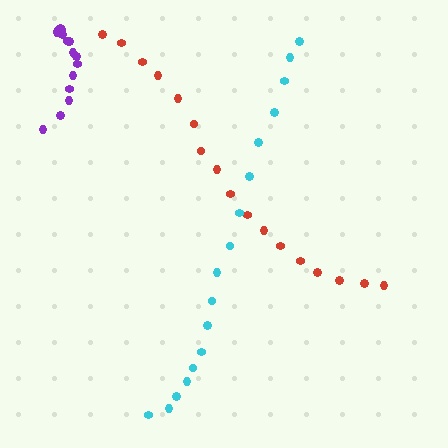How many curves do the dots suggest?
There are 3 distinct paths.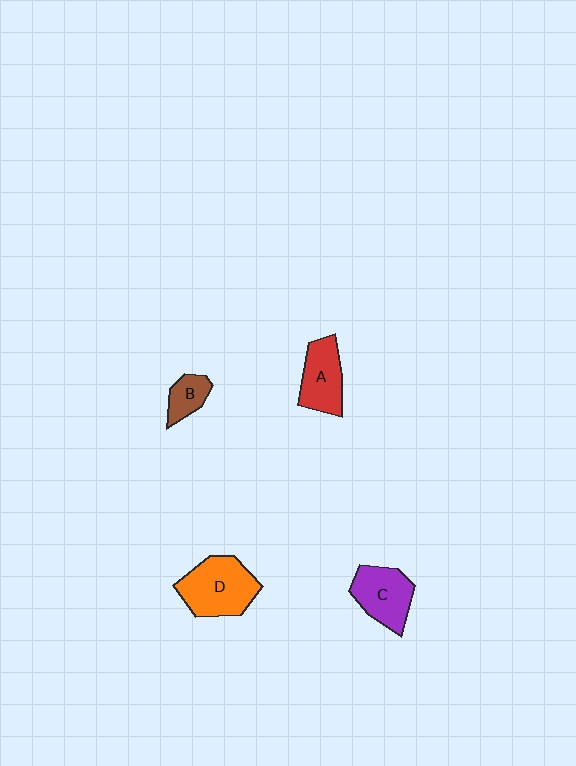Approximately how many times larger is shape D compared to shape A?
Approximately 1.4 times.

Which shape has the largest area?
Shape D (orange).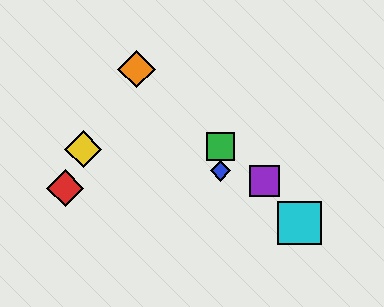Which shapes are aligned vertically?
The blue diamond, the green square are aligned vertically.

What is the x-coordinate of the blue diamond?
The blue diamond is at x≈221.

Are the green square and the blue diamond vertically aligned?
Yes, both are at x≈221.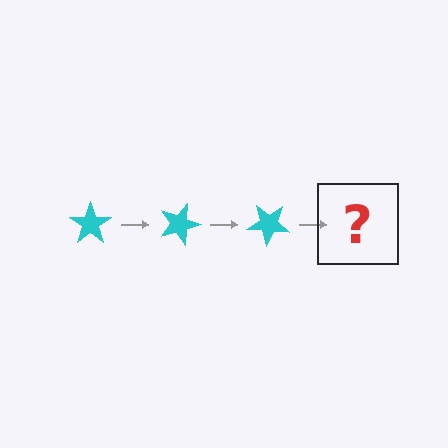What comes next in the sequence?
The next element should be a cyan star rotated 60 degrees.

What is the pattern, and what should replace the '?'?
The pattern is that the star rotates 20 degrees each step. The '?' should be a cyan star rotated 60 degrees.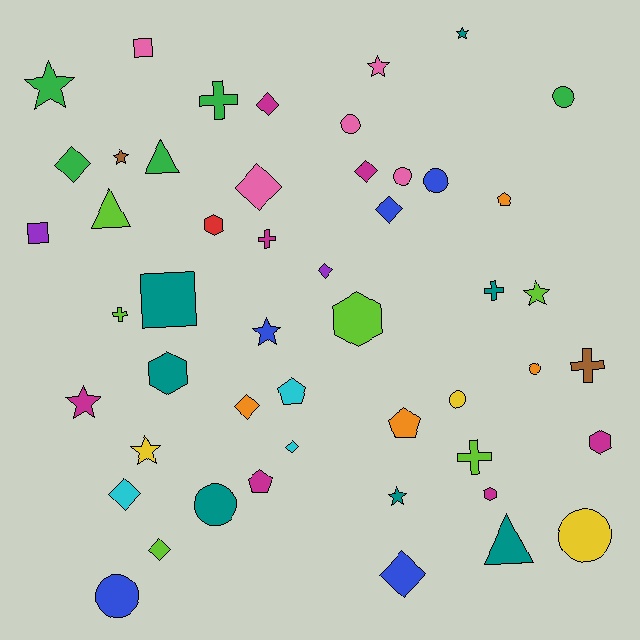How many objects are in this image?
There are 50 objects.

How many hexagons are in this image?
There are 5 hexagons.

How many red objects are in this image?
There is 1 red object.